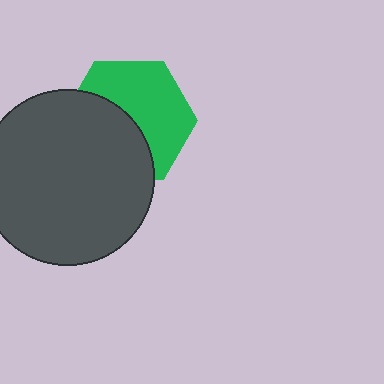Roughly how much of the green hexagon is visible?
About half of it is visible (roughly 54%).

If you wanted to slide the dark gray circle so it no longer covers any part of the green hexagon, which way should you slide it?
Slide it toward the lower-left — that is the most direct way to separate the two shapes.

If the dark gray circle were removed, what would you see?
You would see the complete green hexagon.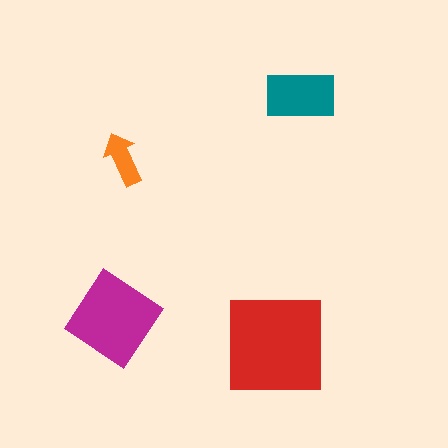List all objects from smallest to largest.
The orange arrow, the teal rectangle, the magenta diamond, the red square.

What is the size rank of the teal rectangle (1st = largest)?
3rd.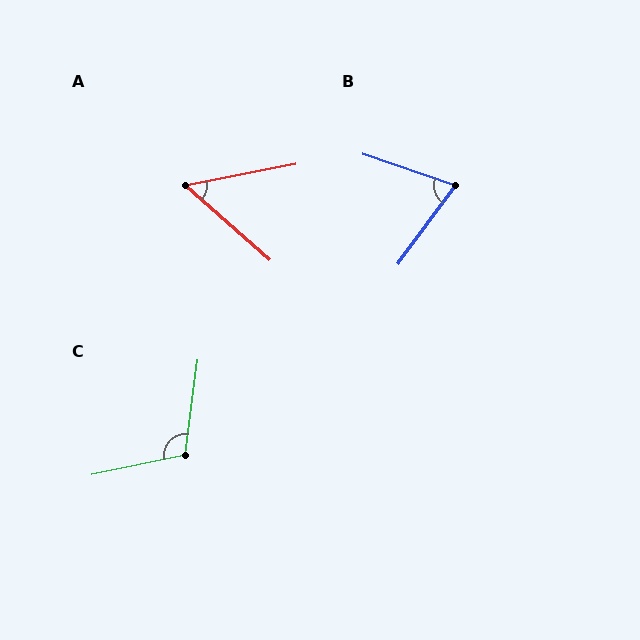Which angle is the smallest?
A, at approximately 52 degrees.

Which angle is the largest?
C, at approximately 110 degrees.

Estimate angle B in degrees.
Approximately 73 degrees.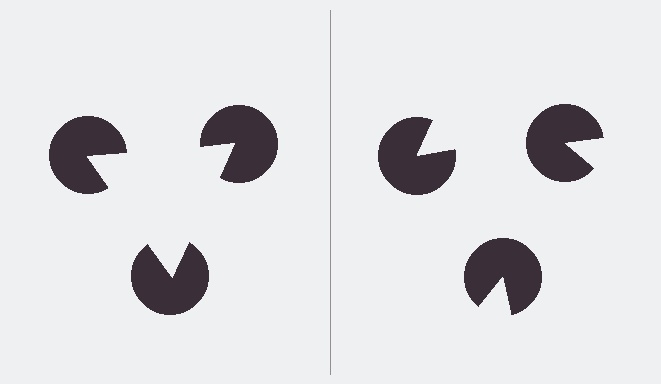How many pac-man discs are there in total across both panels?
6 — 3 on each side.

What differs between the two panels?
The pac-man discs are positioned identically on both sides; only the wedge orientations differ. On the left they align to a triangle; on the right they are misaligned.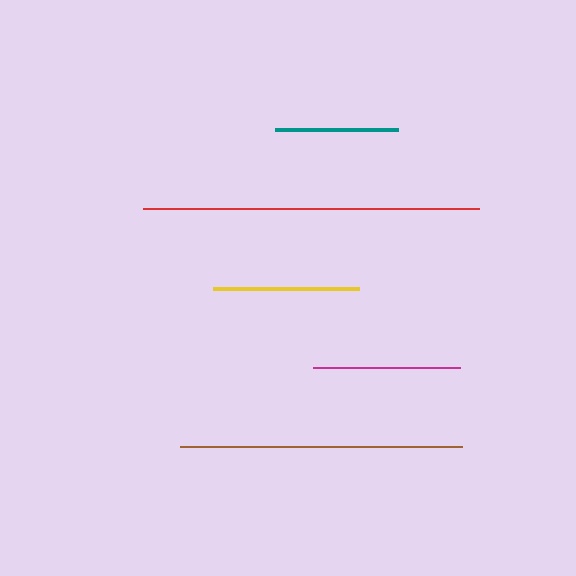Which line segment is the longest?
The red line is the longest at approximately 336 pixels.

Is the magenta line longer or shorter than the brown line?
The brown line is longer than the magenta line.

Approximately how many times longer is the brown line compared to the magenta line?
The brown line is approximately 1.9 times the length of the magenta line.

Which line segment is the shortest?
The teal line is the shortest at approximately 123 pixels.